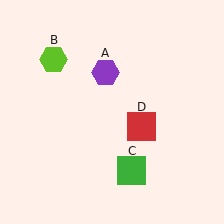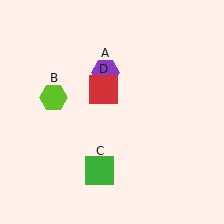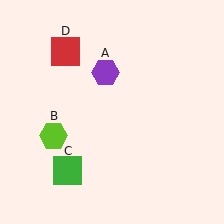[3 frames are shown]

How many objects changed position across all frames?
3 objects changed position: lime hexagon (object B), green square (object C), red square (object D).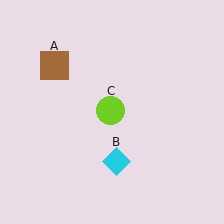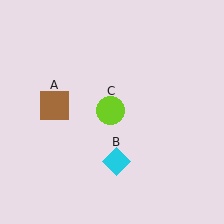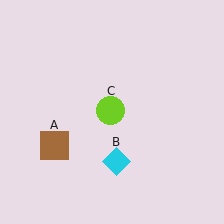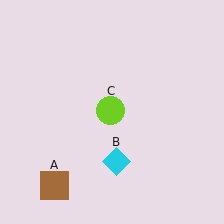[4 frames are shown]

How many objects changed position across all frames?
1 object changed position: brown square (object A).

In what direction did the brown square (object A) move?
The brown square (object A) moved down.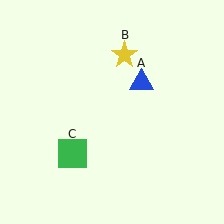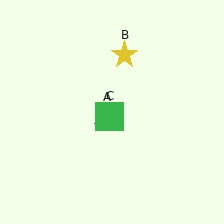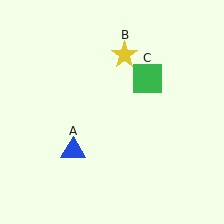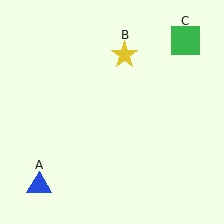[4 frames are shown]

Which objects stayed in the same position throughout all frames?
Yellow star (object B) remained stationary.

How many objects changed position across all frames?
2 objects changed position: blue triangle (object A), green square (object C).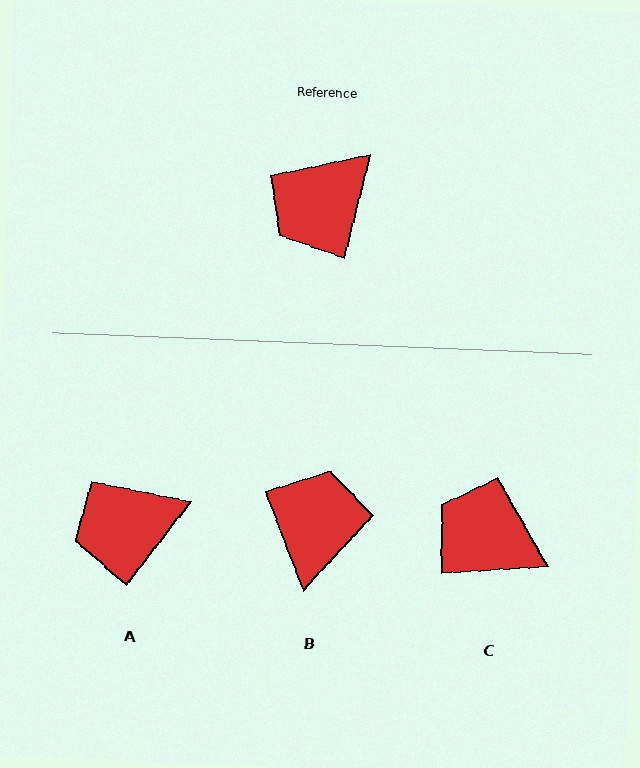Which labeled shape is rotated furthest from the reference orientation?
B, about 145 degrees away.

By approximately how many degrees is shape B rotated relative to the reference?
Approximately 145 degrees clockwise.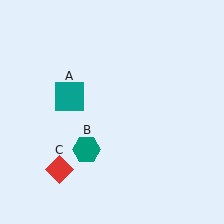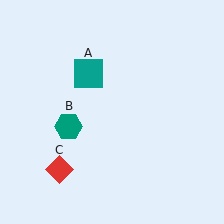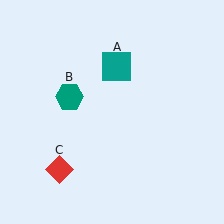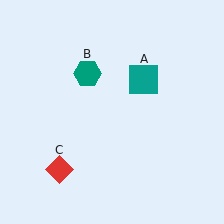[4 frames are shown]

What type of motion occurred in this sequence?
The teal square (object A), teal hexagon (object B) rotated clockwise around the center of the scene.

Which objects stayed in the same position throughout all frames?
Red diamond (object C) remained stationary.